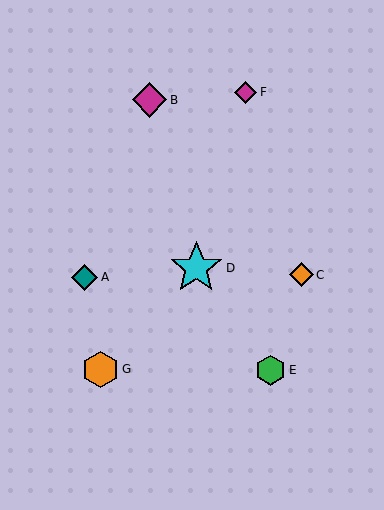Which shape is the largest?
The cyan star (labeled D) is the largest.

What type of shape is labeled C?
Shape C is an orange diamond.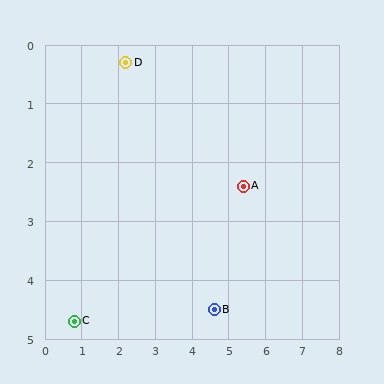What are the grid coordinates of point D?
Point D is at approximately (2.2, 0.3).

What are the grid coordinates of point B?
Point B is at approximately (4.6, 4.5).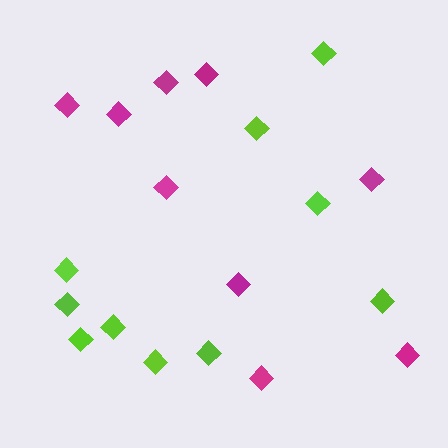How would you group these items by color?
There are 2 groups: one group of magenta diamonds (9) and one group of lime diamonds (10).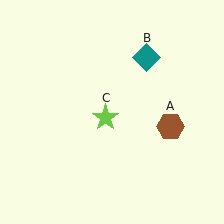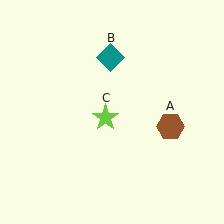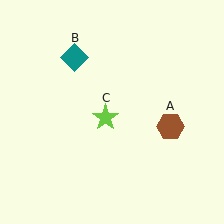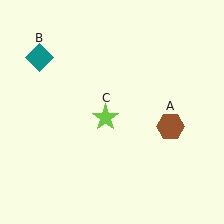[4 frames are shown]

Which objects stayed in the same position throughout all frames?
Brown hexagon (object A) and lime star (object C) remained stationary.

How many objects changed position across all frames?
1 object changed position: teal diamond (object B).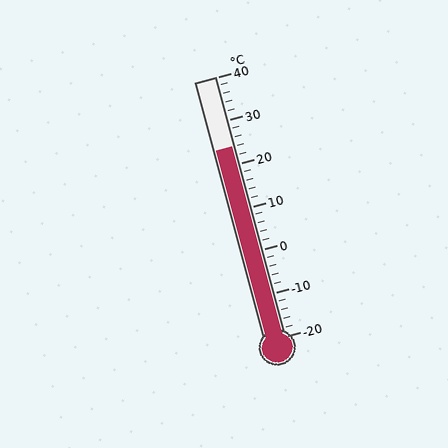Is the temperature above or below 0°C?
The temperature is above 0°C.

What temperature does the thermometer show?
The thermometer shows approximately 24°C.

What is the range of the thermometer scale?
The thermometer scale ranges from -20°C to 40°C.